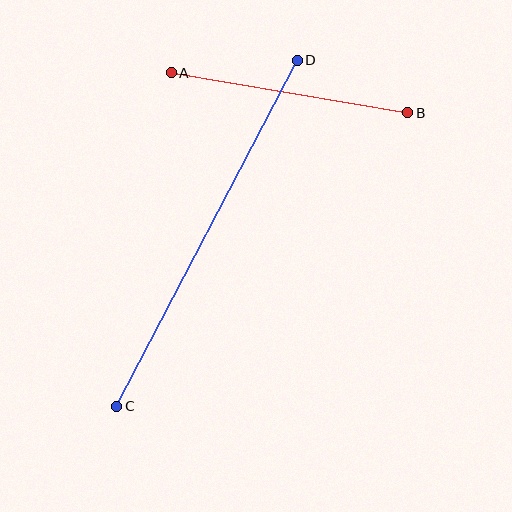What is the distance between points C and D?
The distance is approximately 390 pixels.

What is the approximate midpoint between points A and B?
The midpoint is at approximately (290, 93) pixels.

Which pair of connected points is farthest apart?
Points C and D are farthest apart.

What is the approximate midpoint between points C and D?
The midpoint is at approximately (207, 233) pixels.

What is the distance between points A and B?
The distance is approximately 240 pixels.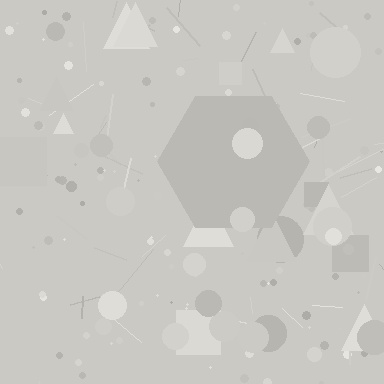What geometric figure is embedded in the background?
A hexagon is embedded in the background.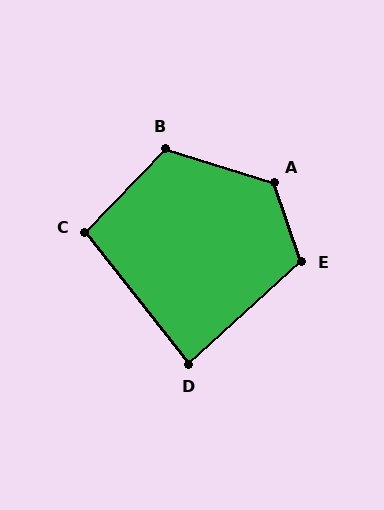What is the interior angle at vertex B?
Approximately 117 degrees (obtuse).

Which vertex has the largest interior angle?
A, at approximately 126 degrees.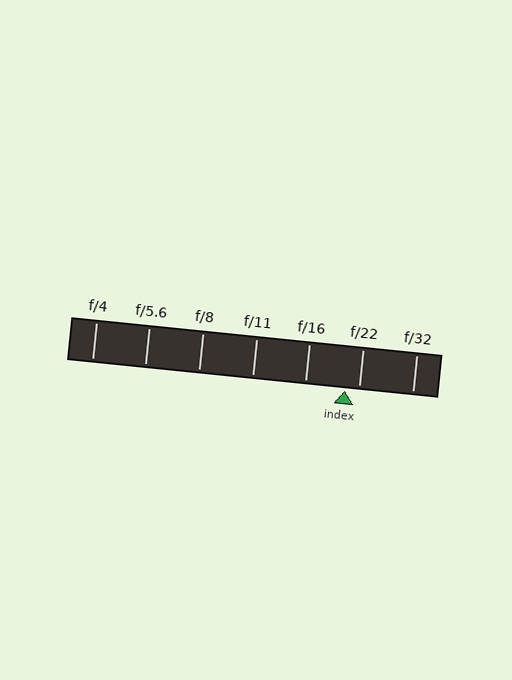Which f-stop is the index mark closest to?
The index mark is closest to f/22.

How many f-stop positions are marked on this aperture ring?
There are 7 f-stop positions marked.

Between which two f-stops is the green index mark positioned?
The index mark is between f/16 and f/22.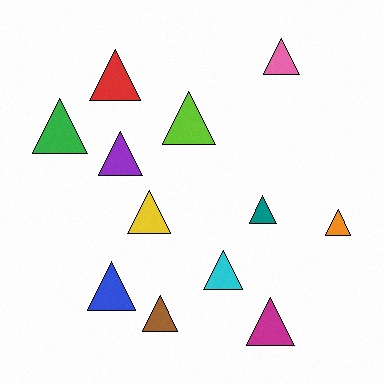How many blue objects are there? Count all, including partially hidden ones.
There is 1 blue object.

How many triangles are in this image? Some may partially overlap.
There are 12 triangles.